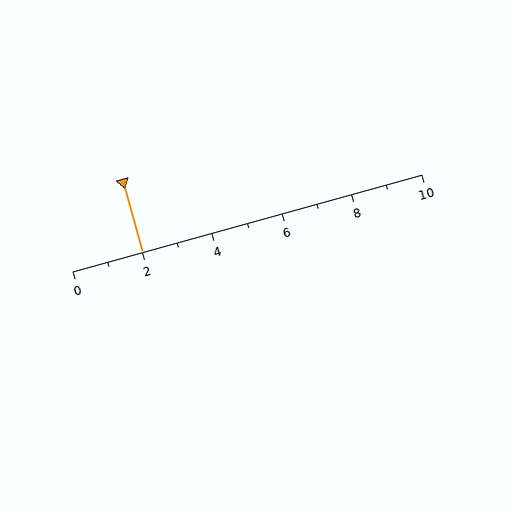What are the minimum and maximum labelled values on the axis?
The axis runs from 0 to 10.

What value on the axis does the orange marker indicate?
The marker indicates approximately 2.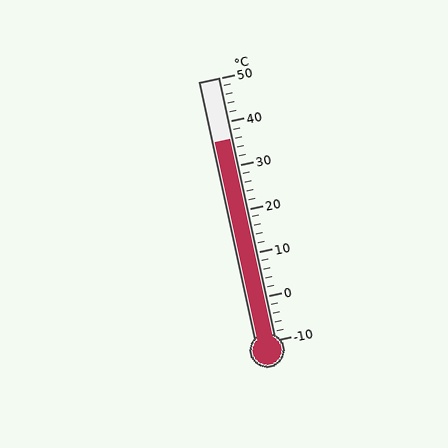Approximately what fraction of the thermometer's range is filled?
The thermometer is filled to approximately 75% of its range.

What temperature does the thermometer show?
The thermometer shows approximately 36°C.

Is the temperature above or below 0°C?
The temperature is above 0°C.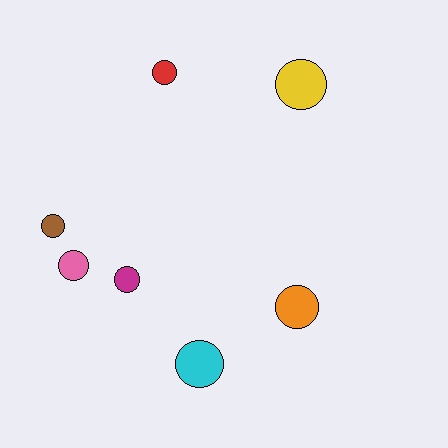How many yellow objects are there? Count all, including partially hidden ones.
There is 1 yellow object.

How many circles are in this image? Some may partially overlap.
There are 7 circles.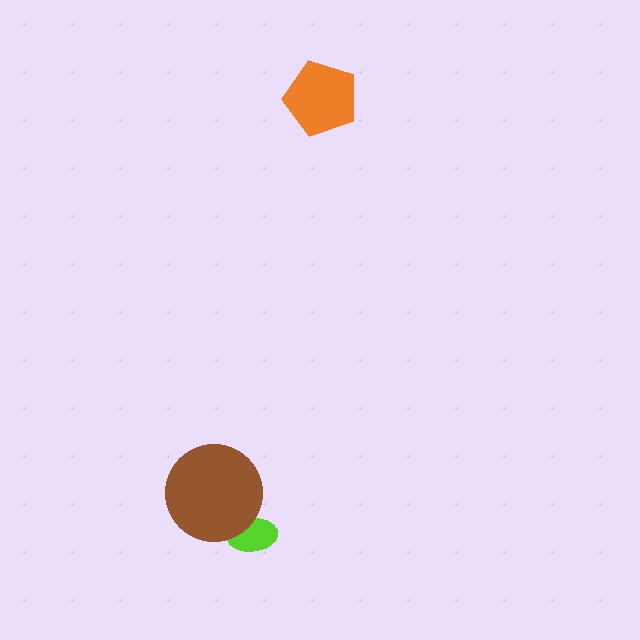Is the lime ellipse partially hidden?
Yes, it is partially covered by another shape.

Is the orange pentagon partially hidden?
No, no other shape covers it.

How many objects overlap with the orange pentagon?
0 objects overlap with the orange pentagon.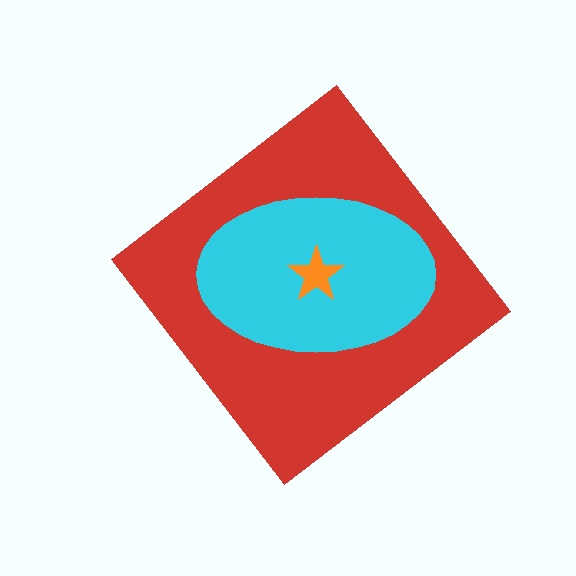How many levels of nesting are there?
3.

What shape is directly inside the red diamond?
The cyan ellipse.